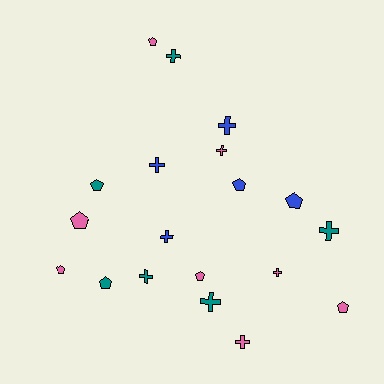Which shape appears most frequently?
Cross, with 10 objects.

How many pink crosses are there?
There are 3 pink crosses.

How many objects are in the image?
There are 19 objects.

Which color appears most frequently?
Pink, with 8 objects.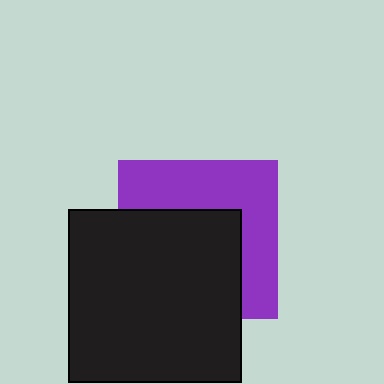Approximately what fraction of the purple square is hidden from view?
Roughly 53% of the purple square is hidden behind the black square.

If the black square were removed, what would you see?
You would see the complete purple square.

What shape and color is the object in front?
The object in front is a black square.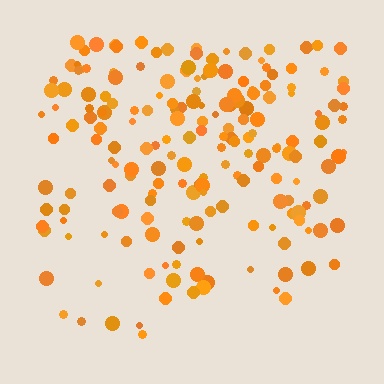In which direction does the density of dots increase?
From bottom to top, with the top side densest.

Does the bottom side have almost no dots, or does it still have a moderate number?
Still a moderate number, just noticeably fewer than the top.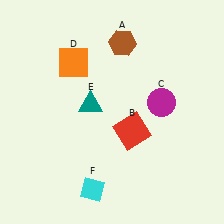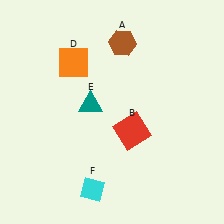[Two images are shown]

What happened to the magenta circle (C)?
The magenta circle (C) was removed in Image 2. It was in the top-right area of Image 1.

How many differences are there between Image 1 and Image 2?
There is 1 difference between the two images.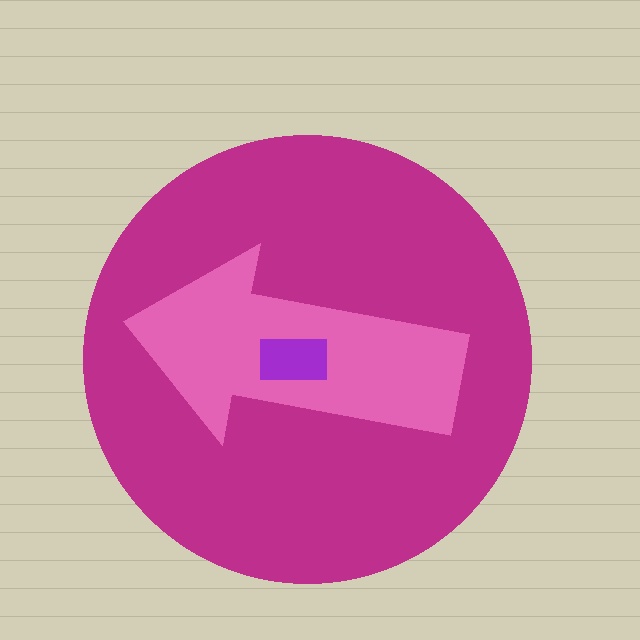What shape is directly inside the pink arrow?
The purple rectangle.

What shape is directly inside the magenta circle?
The pink arrow.